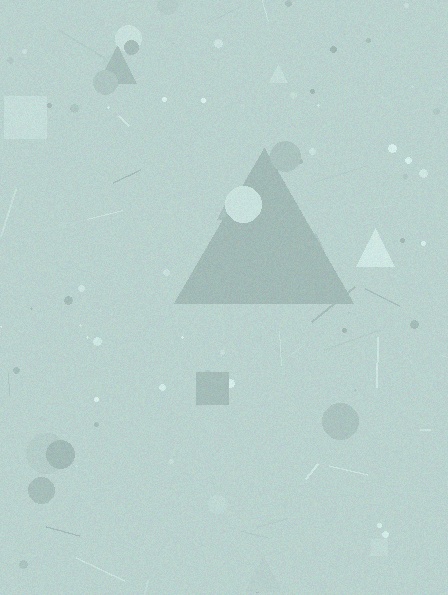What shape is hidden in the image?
A triangle is hidden in the image.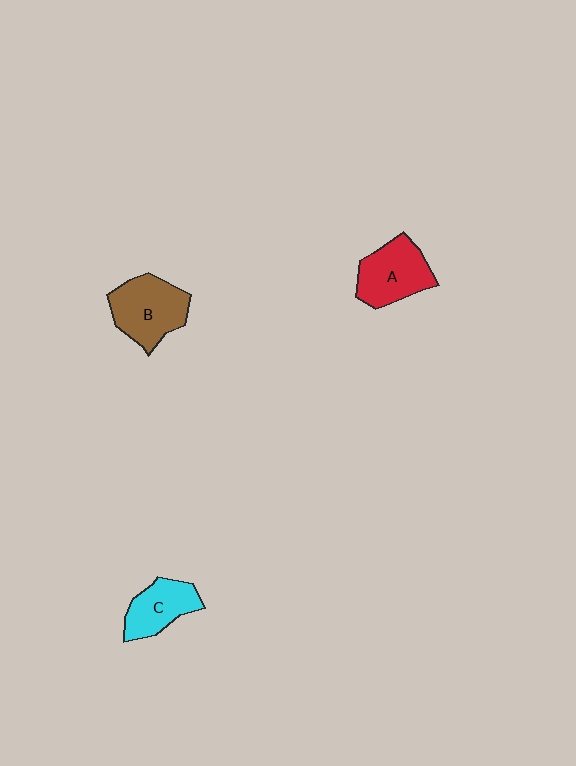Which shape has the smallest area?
Shape C (cyan).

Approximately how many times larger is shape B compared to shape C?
Approximately 1.4 times.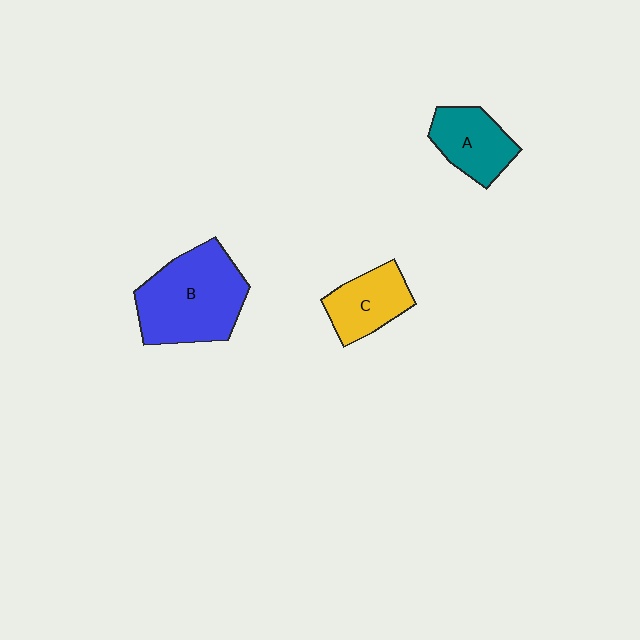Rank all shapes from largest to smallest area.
From largest to smallest: B (blue), A (teal), C (yellow).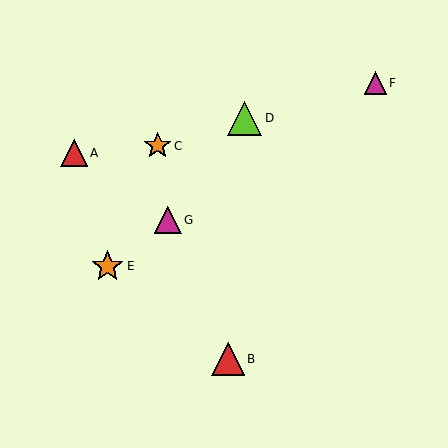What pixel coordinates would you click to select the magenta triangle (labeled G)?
Click at (168, 220) to select the magenta triangle G.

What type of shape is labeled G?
Shape G is a magenta triangle.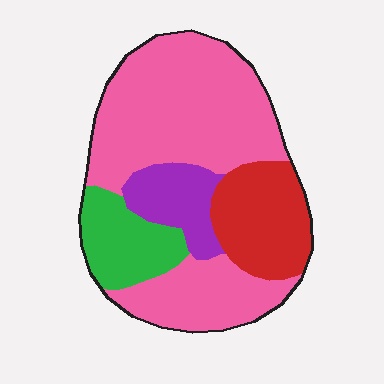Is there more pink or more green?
Pink.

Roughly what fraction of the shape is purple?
Purple takes up about one tenth (1/10) of the shape.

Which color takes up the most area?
Pink, at roughly 55%.